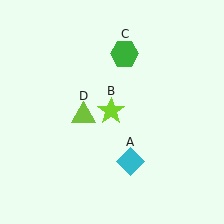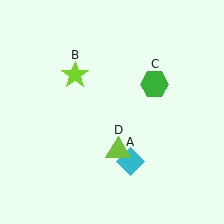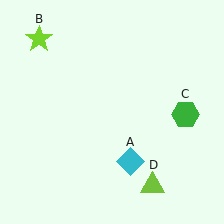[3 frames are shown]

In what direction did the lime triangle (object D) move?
The lime triangle (object D) moved down and to the right.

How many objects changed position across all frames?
3 objects changed position: lime star (object B), green hexagon (object C), lime triangle (object D).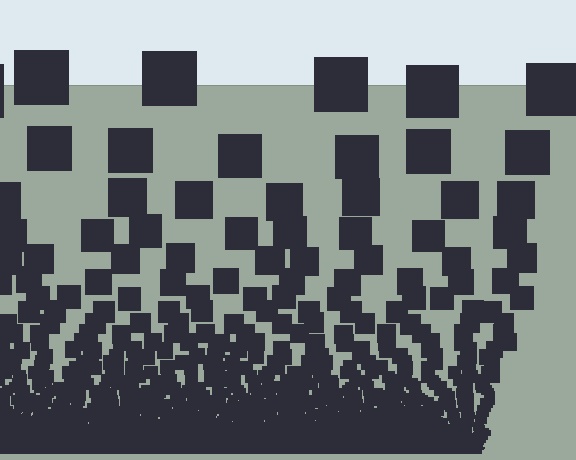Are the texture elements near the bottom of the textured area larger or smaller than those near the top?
Smaller. The gradient is inverted — elements near the bottom are smaller and denser.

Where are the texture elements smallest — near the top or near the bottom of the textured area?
Near the bottom.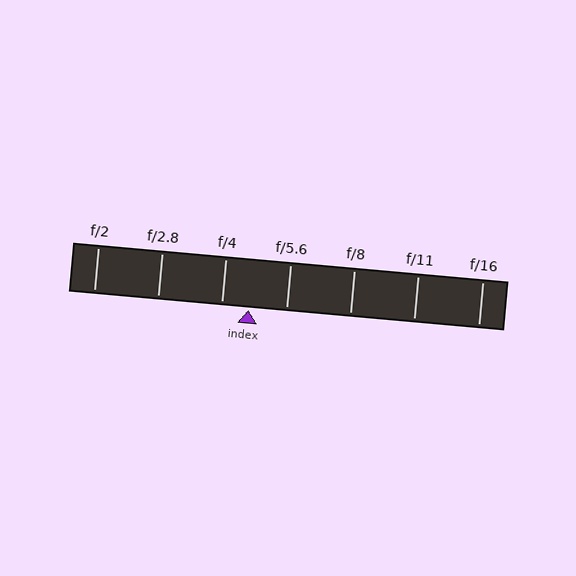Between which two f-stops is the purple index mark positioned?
The index mark is between f/4 and f/5.6.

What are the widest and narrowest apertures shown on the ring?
The widest aperture shown is f/2 and the narrowest is f/16.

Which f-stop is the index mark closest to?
The index mark is closest to f/4.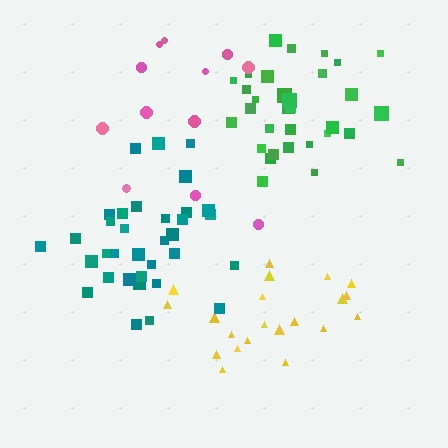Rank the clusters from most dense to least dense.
teal, green, yellow, pink.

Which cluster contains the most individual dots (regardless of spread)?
Teal (34).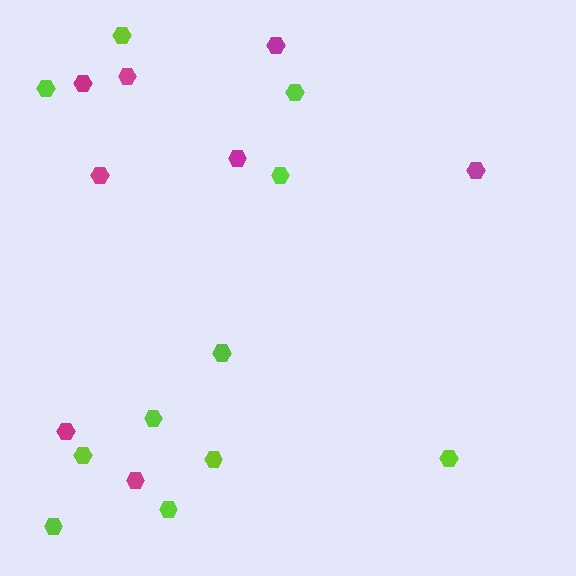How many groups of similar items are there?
There are 2 groups: one group of lime hexagons (11) and one group of magenta hexagons (8).